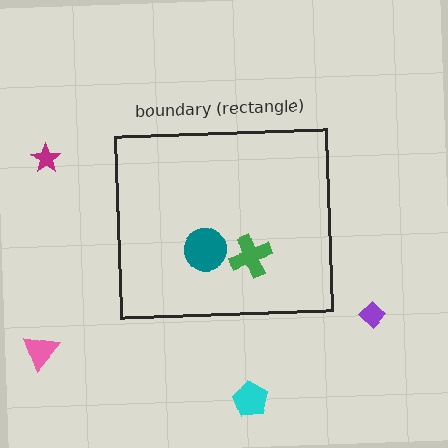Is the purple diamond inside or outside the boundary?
Outside.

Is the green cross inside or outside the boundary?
Inside.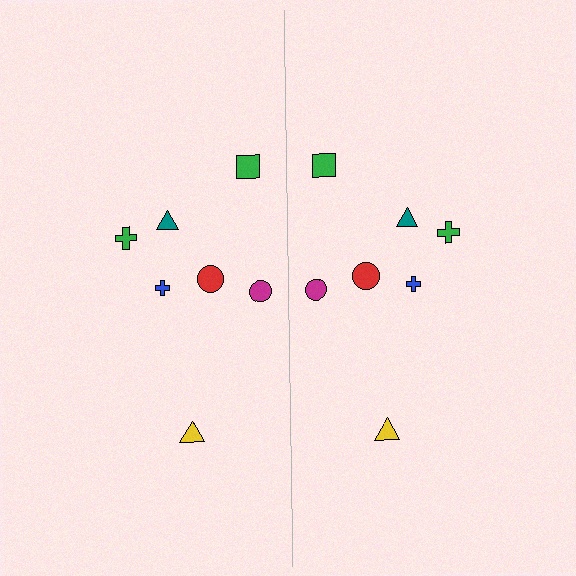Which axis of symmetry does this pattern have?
The pattern has a vertical axis of symmetry running through the center of the image.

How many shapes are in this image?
There are 14 shapes in this image.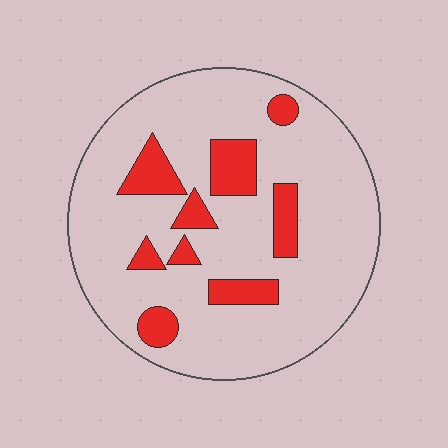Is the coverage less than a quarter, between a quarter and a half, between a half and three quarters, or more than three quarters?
Less than a quarter.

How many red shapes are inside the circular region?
9.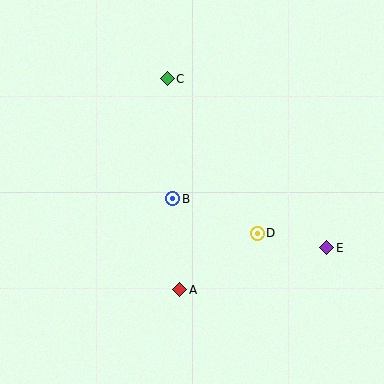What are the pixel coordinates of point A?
Point A is at (180, 290).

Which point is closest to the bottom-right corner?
Point E is closest to the bottom-right corner.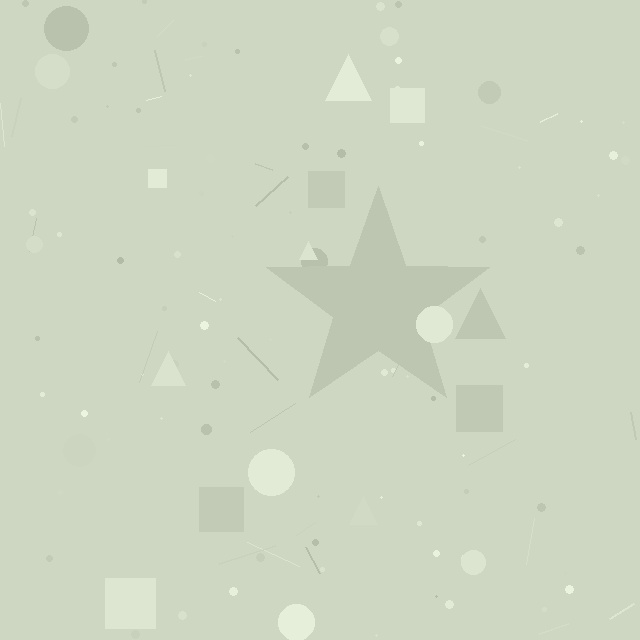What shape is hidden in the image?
A star is hidden in the image.